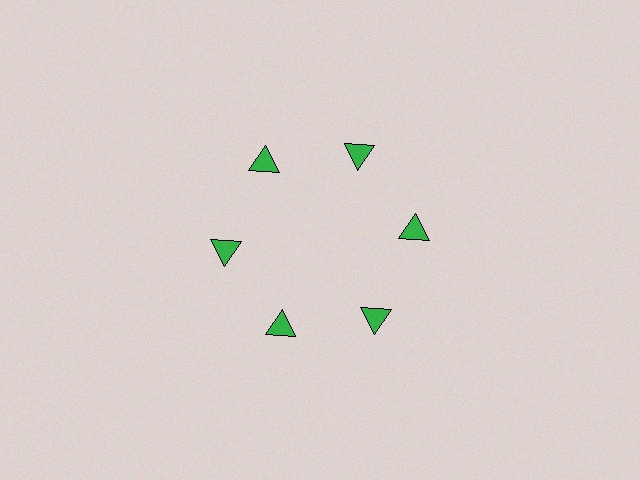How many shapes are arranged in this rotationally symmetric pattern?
There are 6 shapes, arranged in 6 groups of 1.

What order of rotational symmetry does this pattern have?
This pattern has 6-fold rotational symmetry.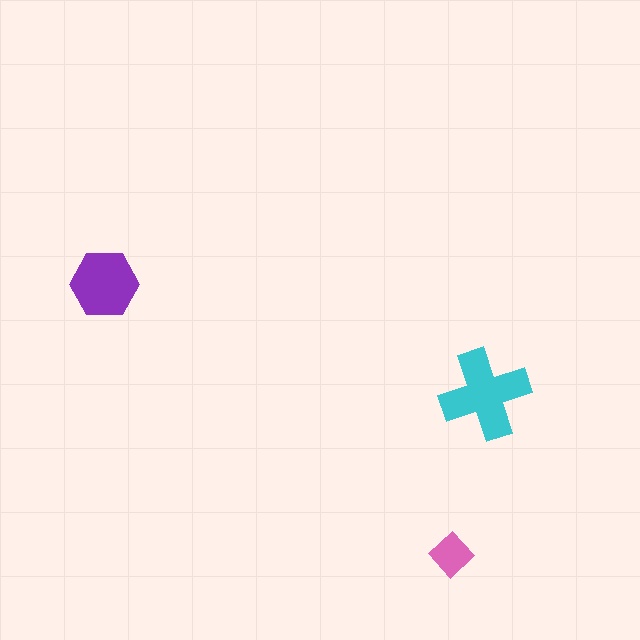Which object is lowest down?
The pink diamond is bottommost.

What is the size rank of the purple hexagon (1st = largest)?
2nd.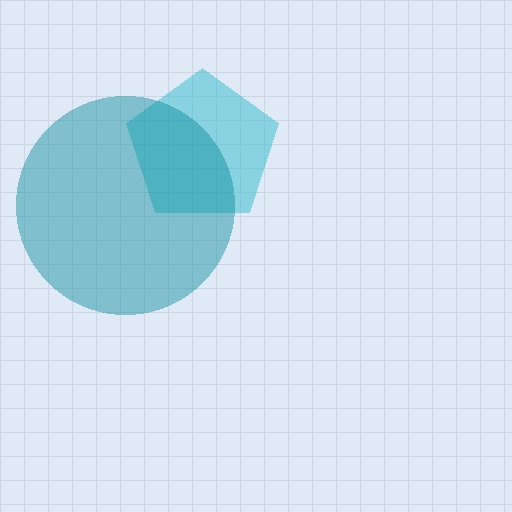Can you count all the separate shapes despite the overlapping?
Yes, there are 2 separate shapes.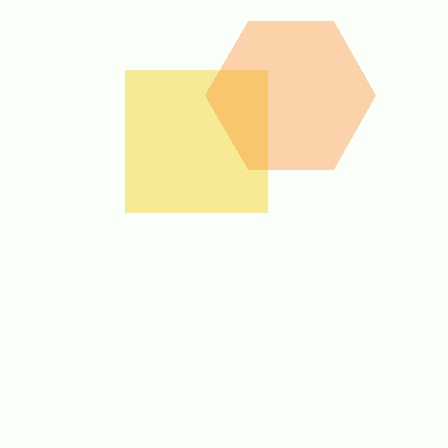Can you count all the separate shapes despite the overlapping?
Yes, there are 2 separate shapes.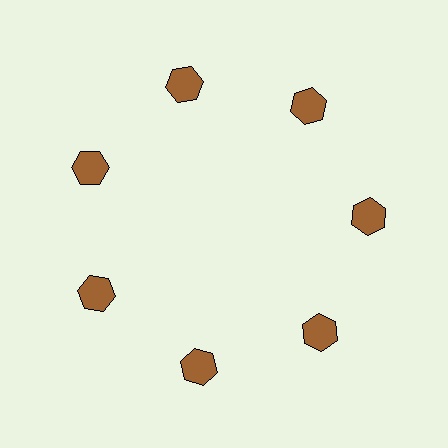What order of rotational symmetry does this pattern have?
This pattern has 7-fold rotational symmetry.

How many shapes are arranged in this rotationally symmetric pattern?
There are 7 shapes, arranged in 7 groups of 1.